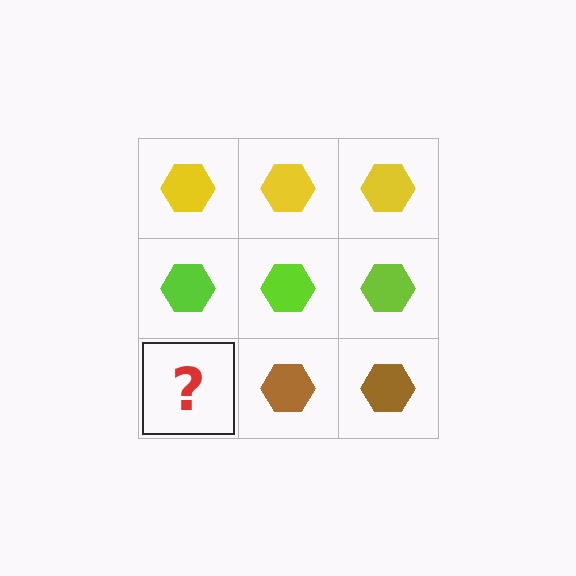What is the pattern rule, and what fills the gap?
The rule is that each row has a consistent color. The gap should be filled with a brown hexagon.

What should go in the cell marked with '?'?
The missing cell should contain a brown hexagon.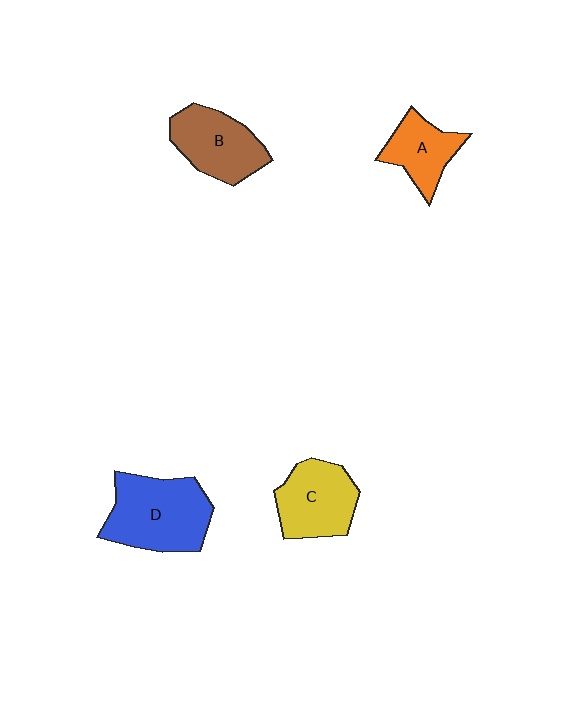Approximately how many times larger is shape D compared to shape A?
Approximately 1.8 times.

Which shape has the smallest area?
Shape A (orange).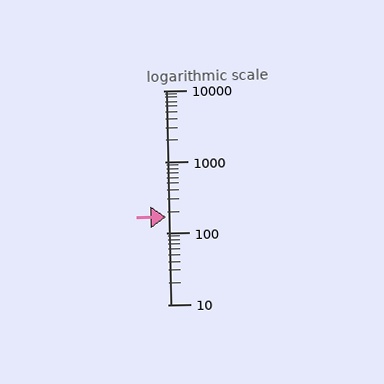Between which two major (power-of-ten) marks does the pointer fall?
The pointer is between 100 and 1000.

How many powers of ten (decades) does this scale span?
The scale spans 3 decades, from 10 to 10000.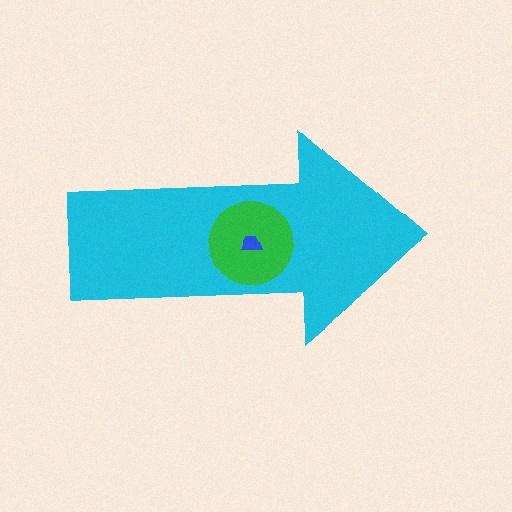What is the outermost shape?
The cyan arrow.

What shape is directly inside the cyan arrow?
The green circle.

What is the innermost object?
The blue trapezoid.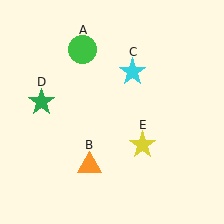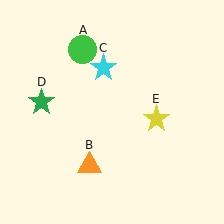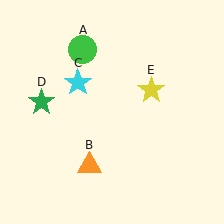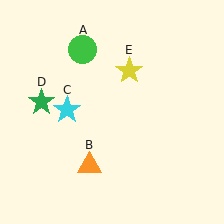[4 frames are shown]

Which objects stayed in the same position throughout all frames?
Green circle (object A) and orange triangle (object B) and green star (object D) remained stationary.